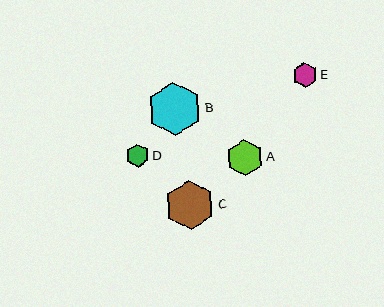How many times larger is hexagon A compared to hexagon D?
Hexagon A is approximately 1.5 times the size of hexagon D.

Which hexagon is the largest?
Hexagon B is the largest with a size of approximately 54 pixels.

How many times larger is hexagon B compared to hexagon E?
Hexagon B is approximately 2.2 times the size of hexagon E.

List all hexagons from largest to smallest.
From largest to smallest: B, C, A, E, D.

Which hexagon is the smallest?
Hexagon D is the smallest with a size of approximately 24 pixels.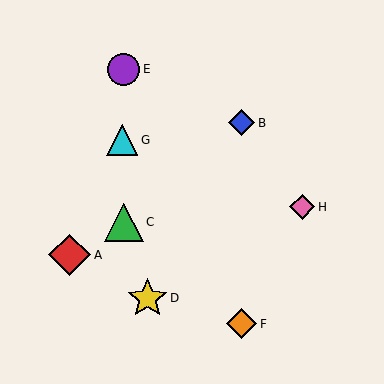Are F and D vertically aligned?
No, F is at x≈242 and D is at x≈147.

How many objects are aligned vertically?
2 objects (B, F) are aligned vertically.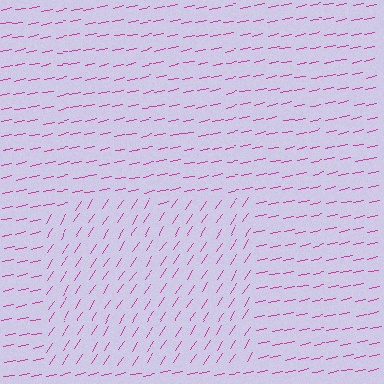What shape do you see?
I see a rectangle.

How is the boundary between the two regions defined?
The boundary is defined purely by a change in line orientation (approximately 45 degrees difference). All lines are the same color and thickness.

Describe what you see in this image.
The image is filled with small magenta line segments. A rectangle region in the image has lines oriented differently from the surrounding lines, creating a visible texture boundary.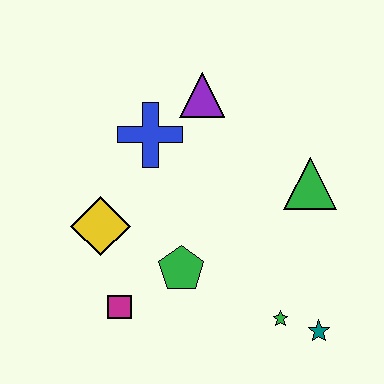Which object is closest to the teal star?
The green star is closest to the teal star.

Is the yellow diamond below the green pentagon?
No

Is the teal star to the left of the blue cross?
No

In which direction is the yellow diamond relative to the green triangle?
The yellow diamond is to the left of the green triangle.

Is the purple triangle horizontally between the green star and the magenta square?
Yes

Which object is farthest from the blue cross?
The teal star is farthest from the blue cross.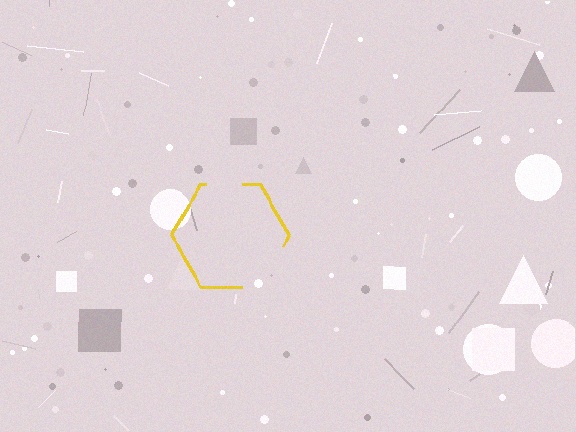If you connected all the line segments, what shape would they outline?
They would outline a hexagon.